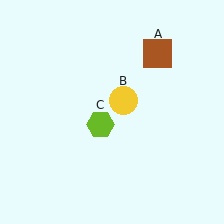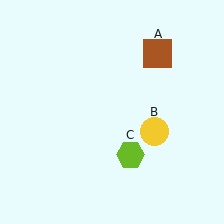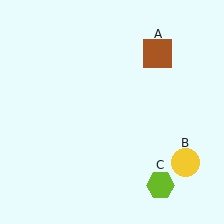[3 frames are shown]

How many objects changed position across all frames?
2 objects changed position: yellow circle (object B), lime hexagon (object C).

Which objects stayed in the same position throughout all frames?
Brown square (object A) remained stationary.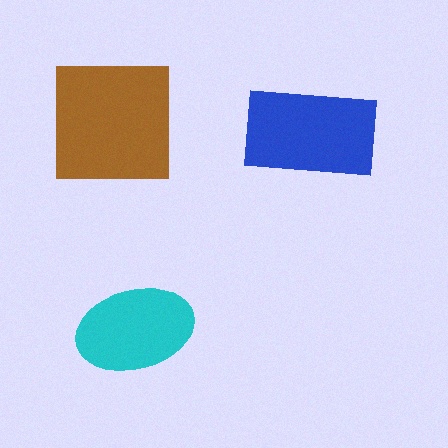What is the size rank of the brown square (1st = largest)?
1st.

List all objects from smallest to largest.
The cyan ellipse, the blue rectangle, the brown square.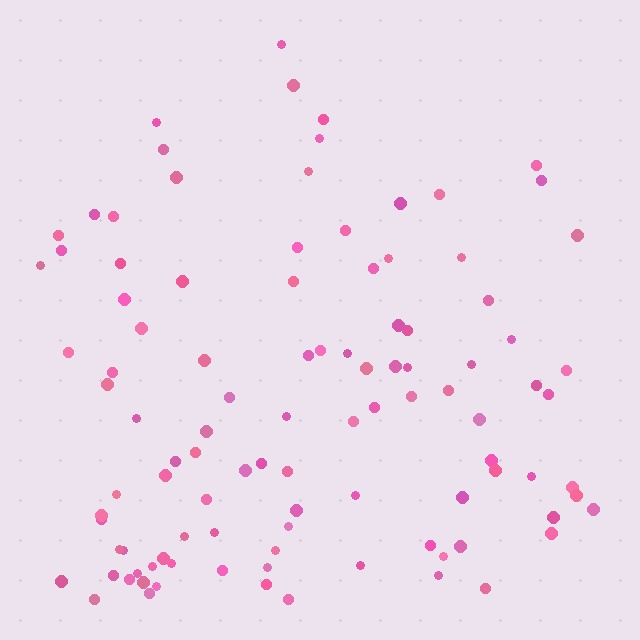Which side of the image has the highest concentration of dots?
The bottom.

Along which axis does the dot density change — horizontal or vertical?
Vertical.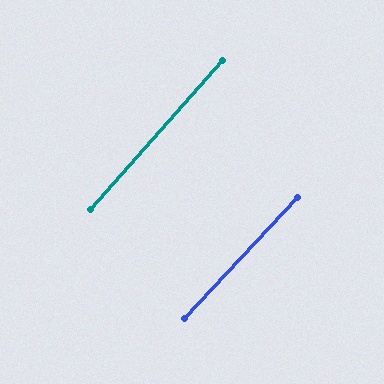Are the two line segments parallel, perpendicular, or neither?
Parallel — their directions differ by only 1.5°.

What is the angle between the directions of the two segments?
Approximately 2 degrees.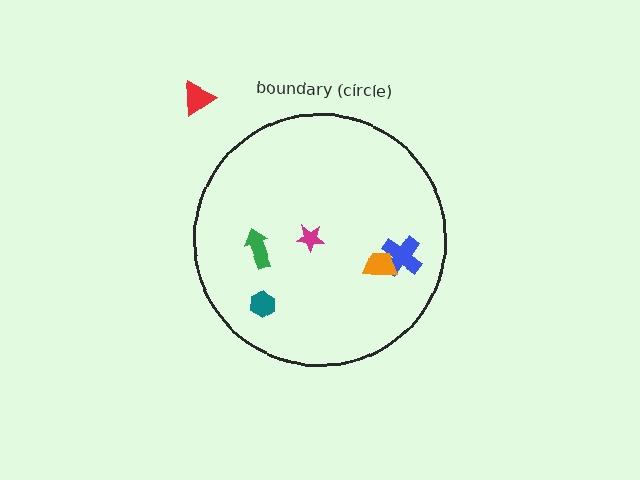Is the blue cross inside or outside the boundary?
Inside.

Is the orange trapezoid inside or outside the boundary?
Inside.